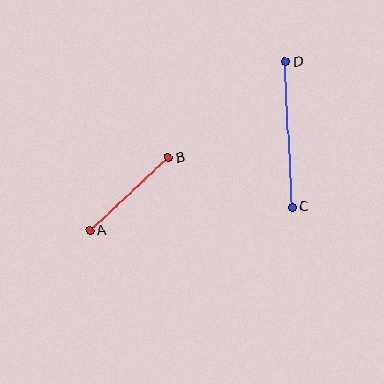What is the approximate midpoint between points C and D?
The midpoint is at approximately (289, 134) pixels.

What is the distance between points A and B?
The distance is approximately 107 pixels.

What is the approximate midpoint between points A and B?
The midpoint is at approximately (129, 194) pixels.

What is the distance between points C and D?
The distance is approximately 146 pixels.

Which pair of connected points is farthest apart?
Points C and D are farthest apart.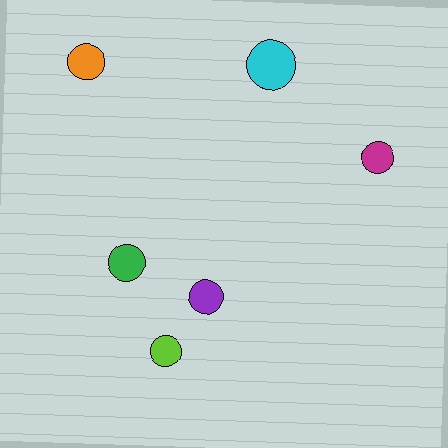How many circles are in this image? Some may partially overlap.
There are 6 circles.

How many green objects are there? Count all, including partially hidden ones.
There is 1 green object.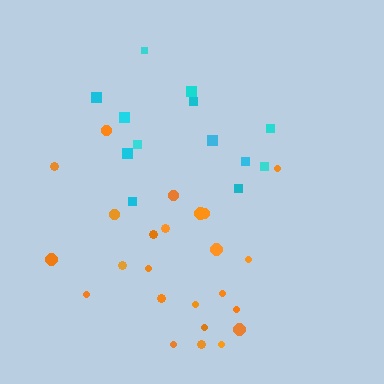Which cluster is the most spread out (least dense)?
Orange.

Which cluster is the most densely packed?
Cyan.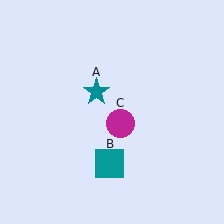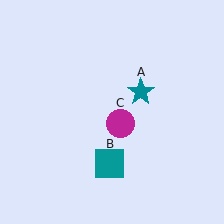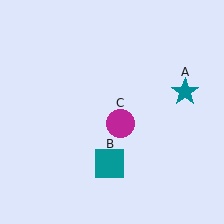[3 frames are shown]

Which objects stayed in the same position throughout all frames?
Teal square (object B) and magenta circle (object C) remained stationary.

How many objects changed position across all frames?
1 object changed position: teal star (object A).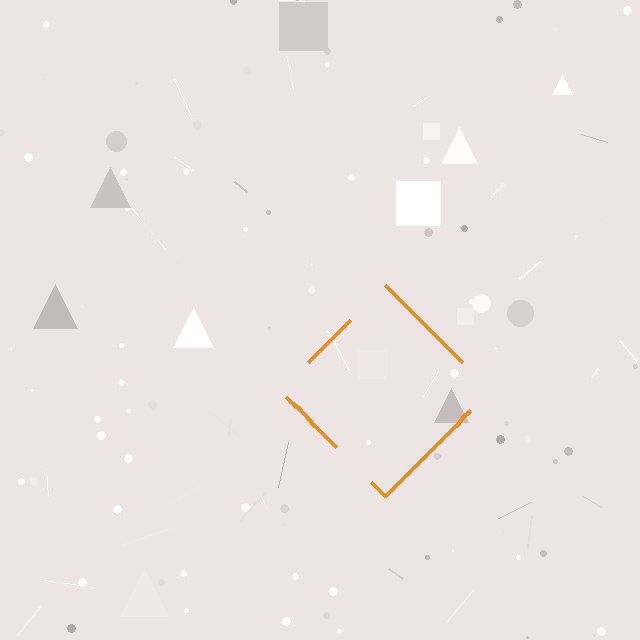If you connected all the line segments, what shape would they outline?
They would outline a diamond.